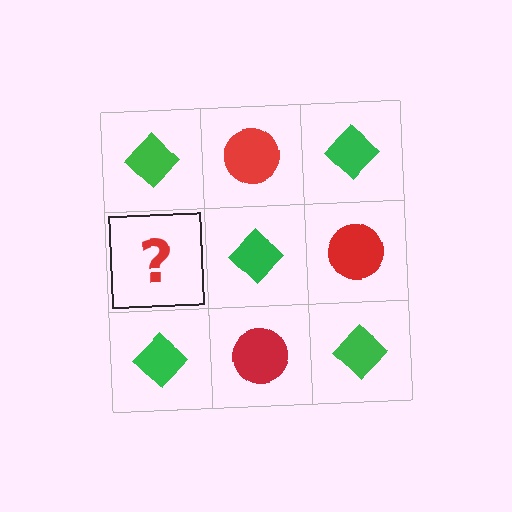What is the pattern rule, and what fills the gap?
The rule is that it alternates green diamond and red circle in a checkerboard pattern. The gap should be filled with a red circle.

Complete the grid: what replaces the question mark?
The question mark should be replaced with a red circle.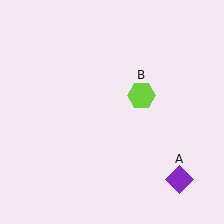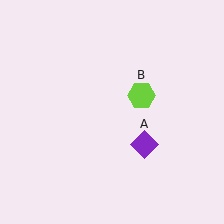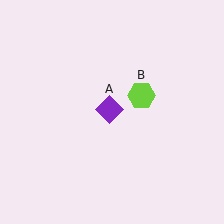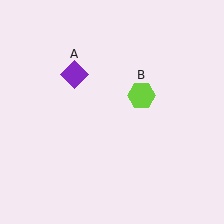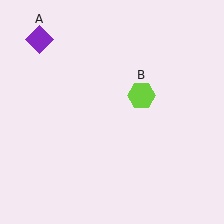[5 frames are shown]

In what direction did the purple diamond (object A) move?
The purple diamond (object A) moved up and to the left.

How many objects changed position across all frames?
1 object changed position: purple diamond (object A).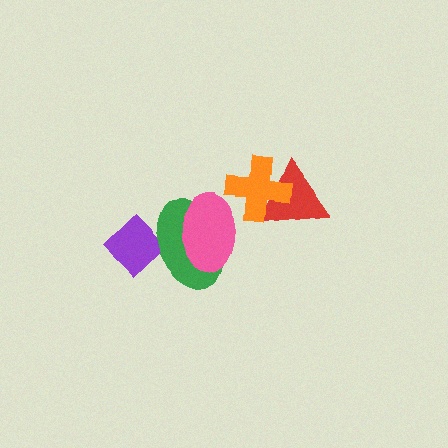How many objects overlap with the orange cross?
1 object overlaps with the orange cross.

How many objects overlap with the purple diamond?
1 object overlaps with the purple diamond.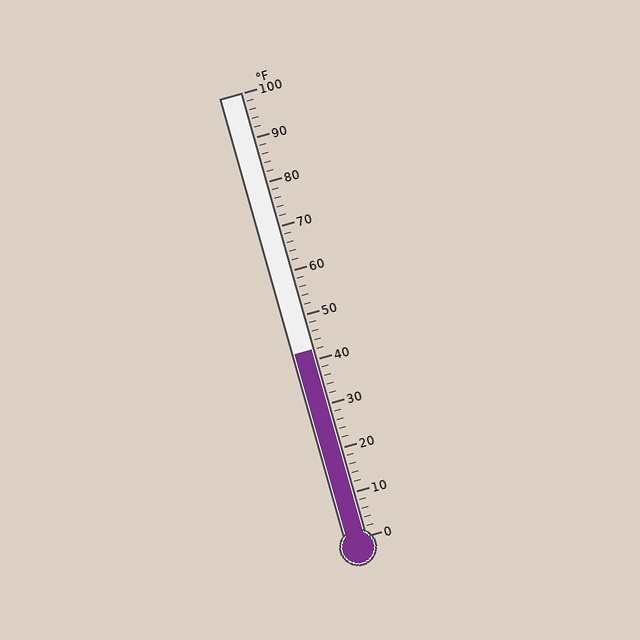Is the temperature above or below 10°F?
The temperature is above 10°F.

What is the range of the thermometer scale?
The thermometer scale ranges from 0°F to 100°F.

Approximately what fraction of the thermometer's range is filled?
The thermometer is filled to approximately 40% of its range.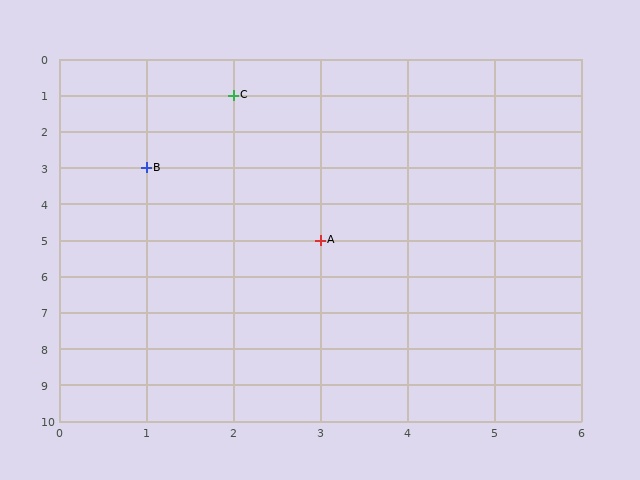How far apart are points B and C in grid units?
Points B and C are 1 column and 2 rows apart (about 2.2 grid units diagonally).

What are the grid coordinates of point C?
Point C is at grid coordinates (2, 1).